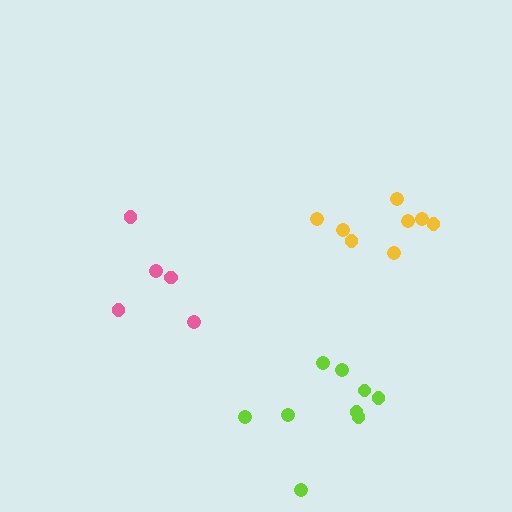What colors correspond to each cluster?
The clusters are colored: lime, yellow, pink.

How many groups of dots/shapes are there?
There are 3 groups.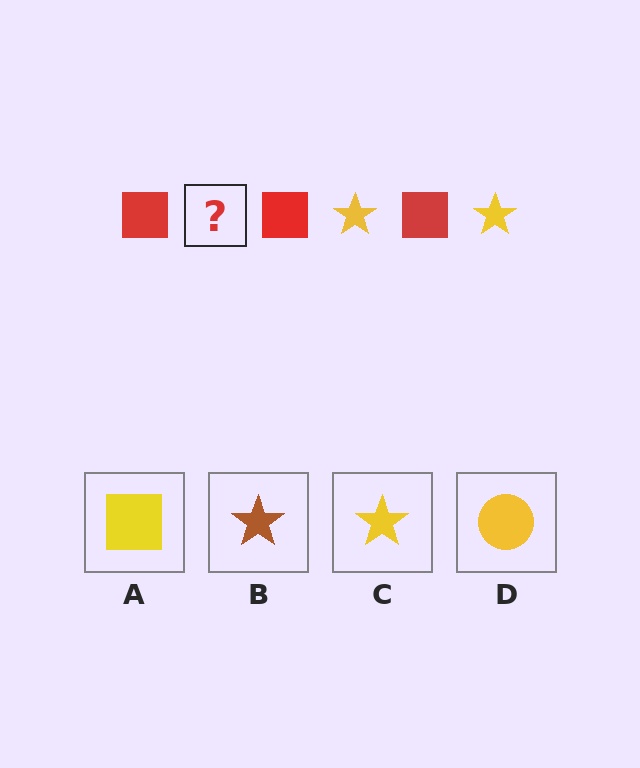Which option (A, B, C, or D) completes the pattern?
C.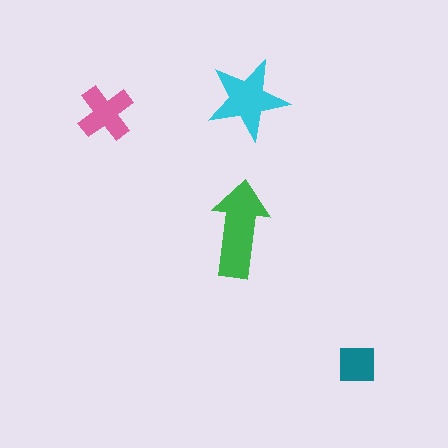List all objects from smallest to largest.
The teal square, the pink cross, the cyan star, the green arrow.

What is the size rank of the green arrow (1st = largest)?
1st.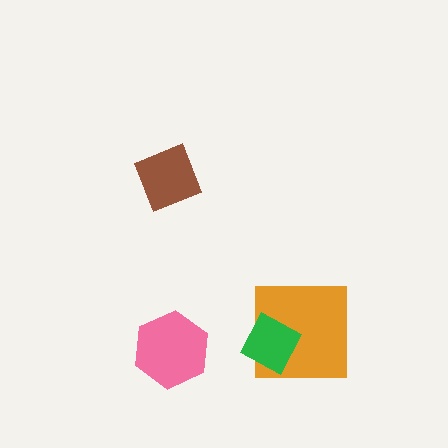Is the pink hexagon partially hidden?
No, no other shape covers it.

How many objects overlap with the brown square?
0 objects overlap with the brown square.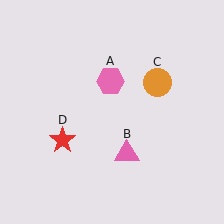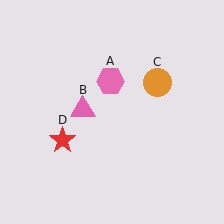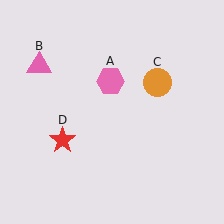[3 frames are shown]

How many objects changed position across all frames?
1 object changed position: pink triangle (object B).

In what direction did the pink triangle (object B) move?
The pink triangle (object B) moved up and to the left.